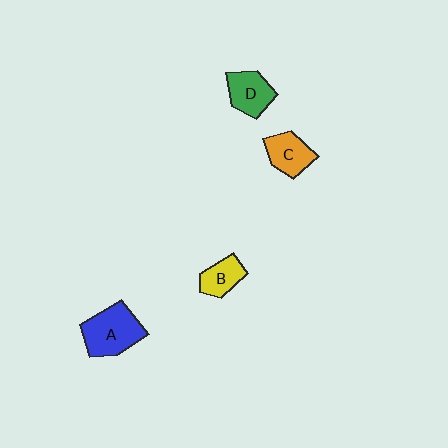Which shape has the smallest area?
Shape B (yellow).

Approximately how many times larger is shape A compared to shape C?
Approximately 1.5 times.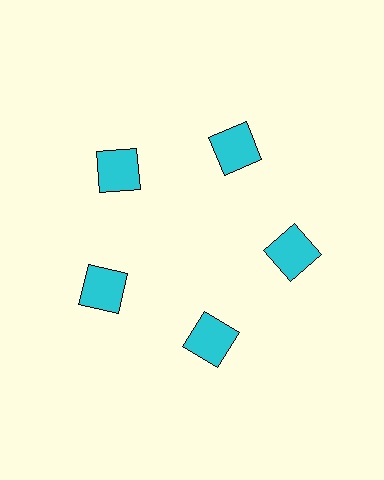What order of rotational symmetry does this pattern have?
This pattern has 5-fold rotational symmetry.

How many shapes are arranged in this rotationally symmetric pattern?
There are 5 shapes, arranged in 5 groups of 1.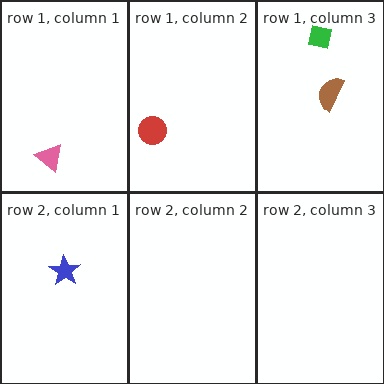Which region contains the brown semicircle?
The row 1, column 3 region.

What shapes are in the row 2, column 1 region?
The blue star.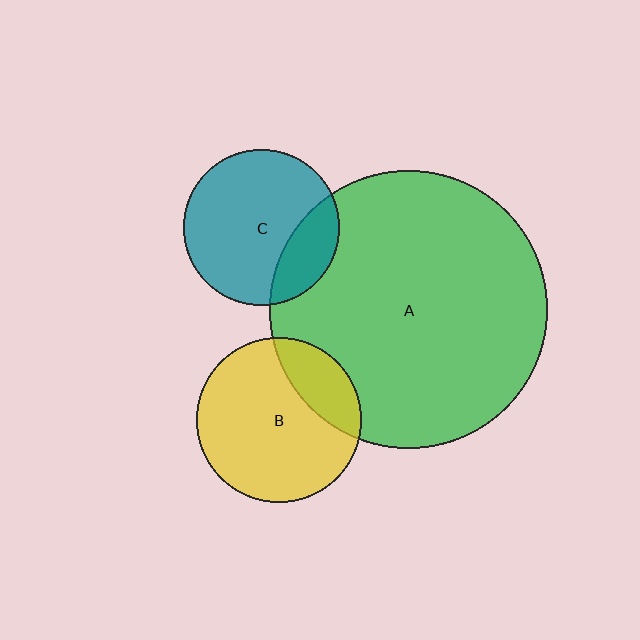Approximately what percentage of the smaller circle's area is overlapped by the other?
Approximately 20%.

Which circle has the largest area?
Circle A (green).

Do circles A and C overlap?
Yes.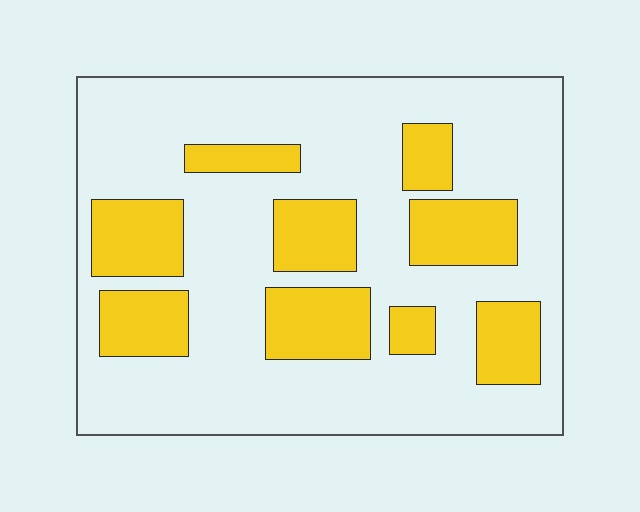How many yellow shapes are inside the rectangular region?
9.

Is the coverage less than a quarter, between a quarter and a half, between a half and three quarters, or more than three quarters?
Between a quarter and a half.